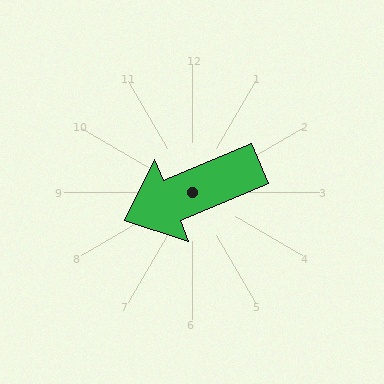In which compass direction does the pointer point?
Southwest.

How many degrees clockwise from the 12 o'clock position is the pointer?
Approximately 247 degrees.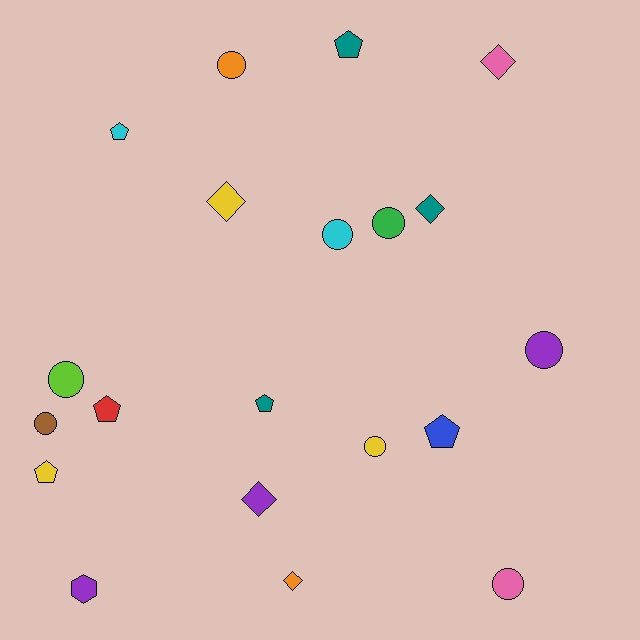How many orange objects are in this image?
There are 2 orange objects.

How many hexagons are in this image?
There is 1 hexagon.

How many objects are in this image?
There are 20 objects.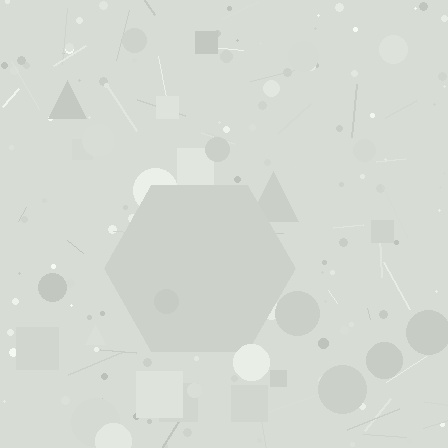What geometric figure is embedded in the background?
A hexagon is embedded in the background.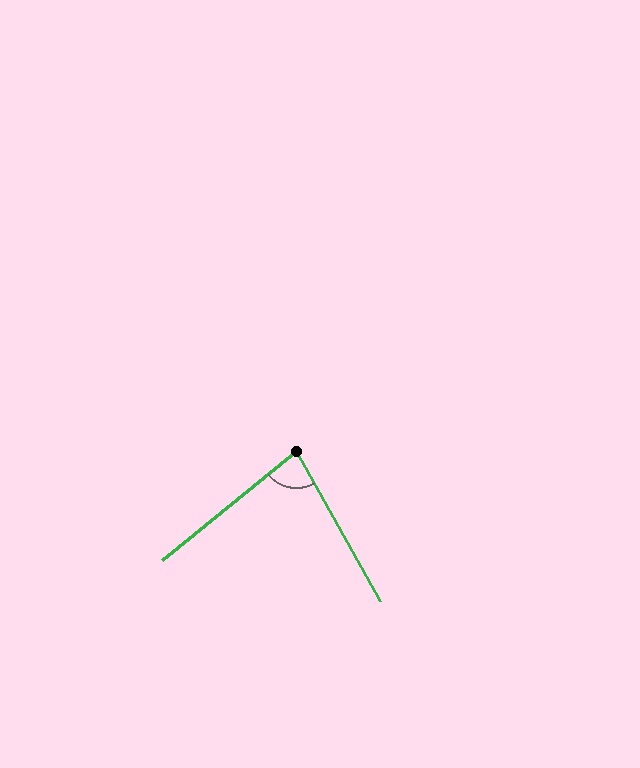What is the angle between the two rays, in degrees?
Approximately 80 degrees.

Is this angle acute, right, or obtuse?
It is acute.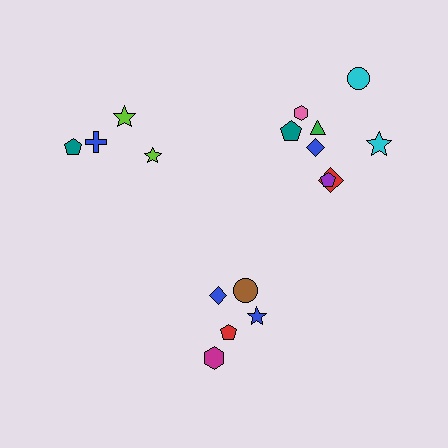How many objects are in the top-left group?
There are 4 objects.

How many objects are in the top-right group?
There are 8 objects.